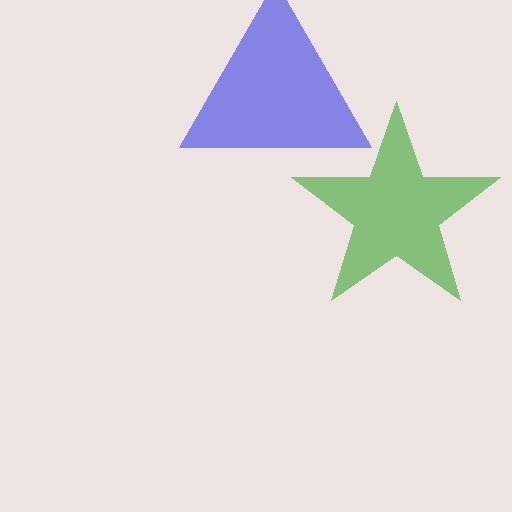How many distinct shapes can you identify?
There are 2 distinct shapes: a blue triangle, a green star.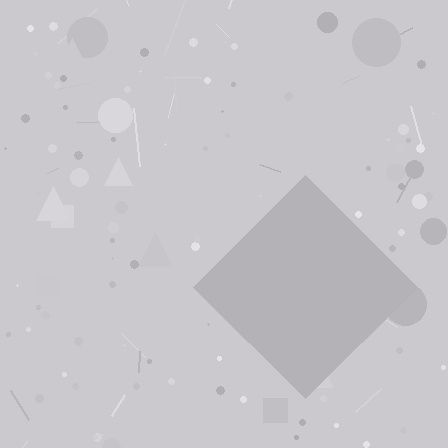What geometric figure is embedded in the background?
A diamond is embedded in the background.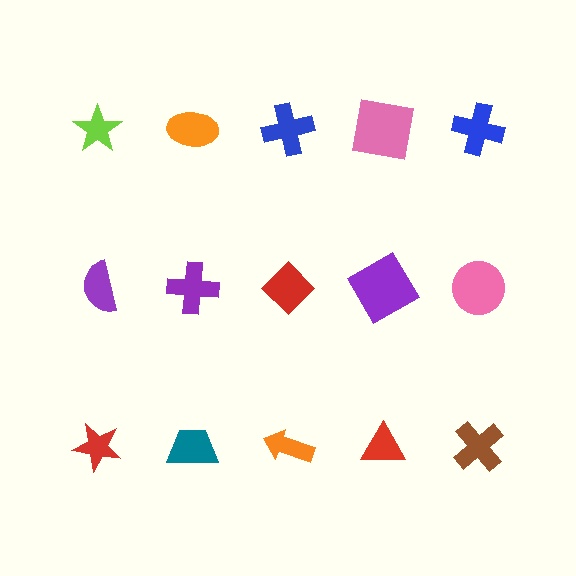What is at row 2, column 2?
A purple cross.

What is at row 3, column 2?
A teal trapezoid.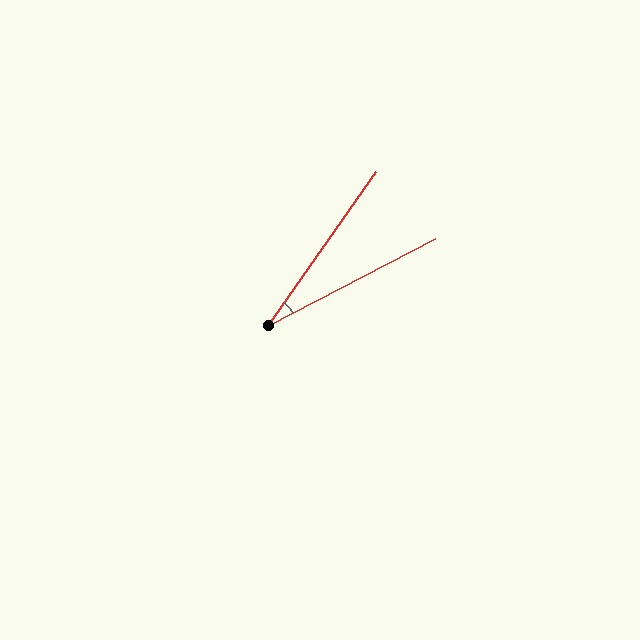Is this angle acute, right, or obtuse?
It is acute.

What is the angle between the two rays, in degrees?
Approximately 27 degrees.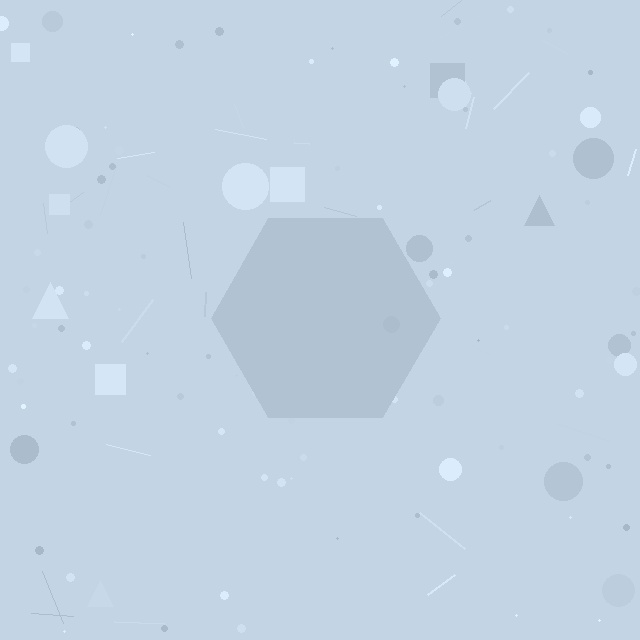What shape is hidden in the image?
A hexagon is hidden in the image.